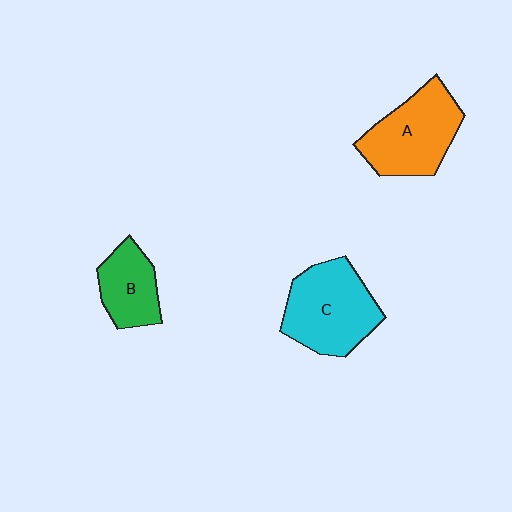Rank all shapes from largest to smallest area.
From largest to smallest: C (cyan), A (orange), B (green).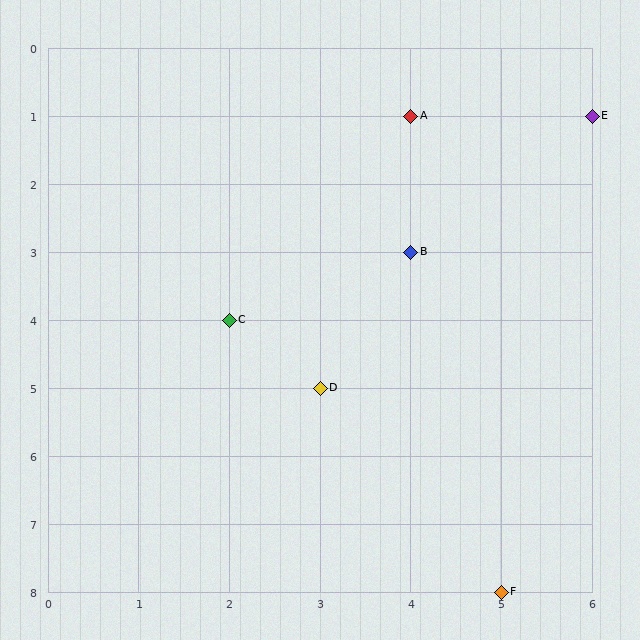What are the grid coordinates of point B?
Point B is at grid coordinates (4, 3).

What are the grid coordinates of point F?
Point F is at grid coordinates (5, 8).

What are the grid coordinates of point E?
Point E is at grid coordinates (6, 1).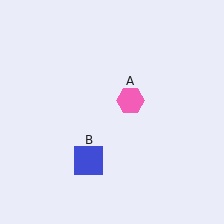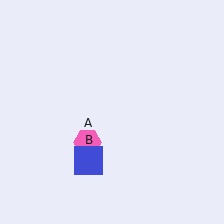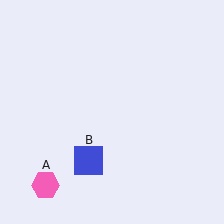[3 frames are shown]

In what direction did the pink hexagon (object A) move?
The pink hexagon (object A) moved down and to the left.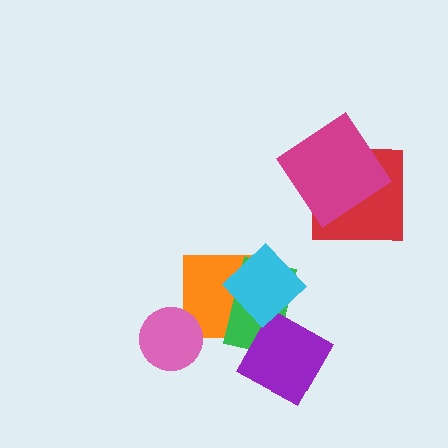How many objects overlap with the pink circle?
0 objects overlap with the pink circle.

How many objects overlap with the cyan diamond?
3 objects overlap with the cyan diamond.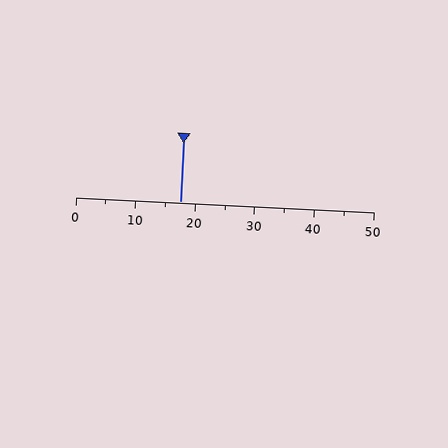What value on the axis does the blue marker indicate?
The marker indicates approximately 17.5.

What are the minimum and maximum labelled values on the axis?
The axis runs from 0 to 50.